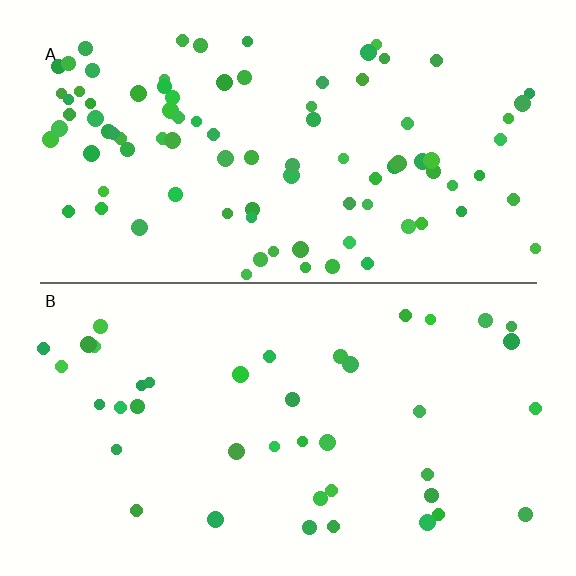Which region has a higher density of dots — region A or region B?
A (the top).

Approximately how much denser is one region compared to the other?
Approximately 2.2× — region A over region B.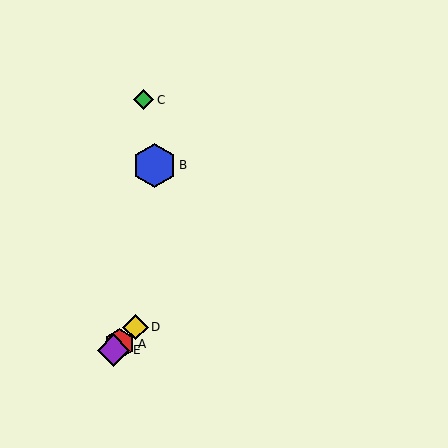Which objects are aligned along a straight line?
Objects A, D, E are aligned along a straight line.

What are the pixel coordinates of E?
Object E is at (114, 350).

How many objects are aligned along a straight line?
3 objects (A, D, E) are aligned along a straight line.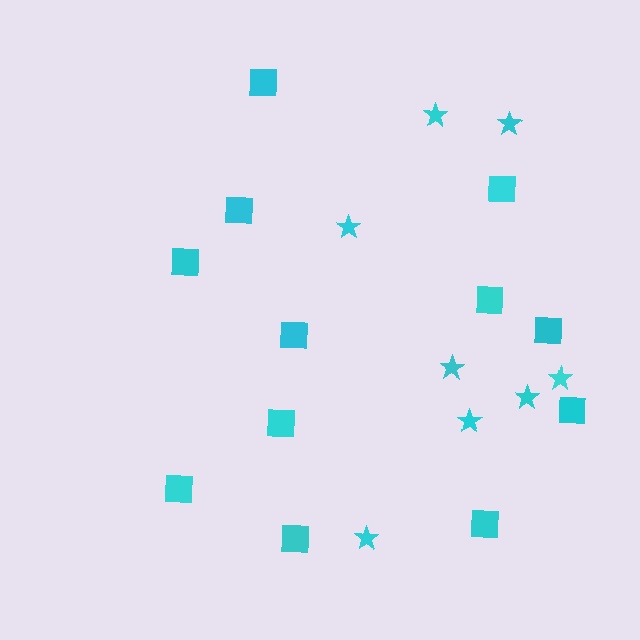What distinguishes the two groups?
There are 2 groups: one group of stars (8) and one group of squares (12).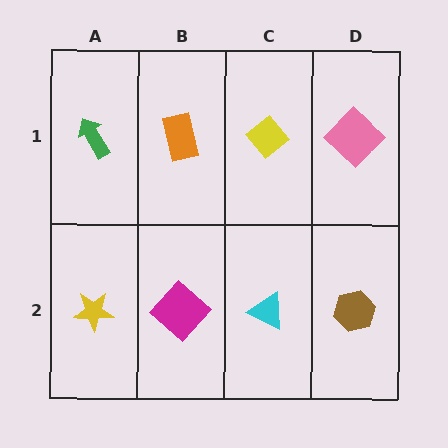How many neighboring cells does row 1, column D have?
2.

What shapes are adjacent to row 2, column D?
A pink diamond (row 1, column D), a cyan triangle (row 2, column C).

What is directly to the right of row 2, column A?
A magenta diamond.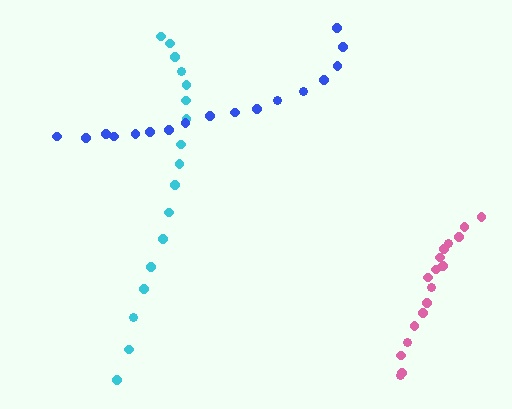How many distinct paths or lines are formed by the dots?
There are 3 distinct paths.